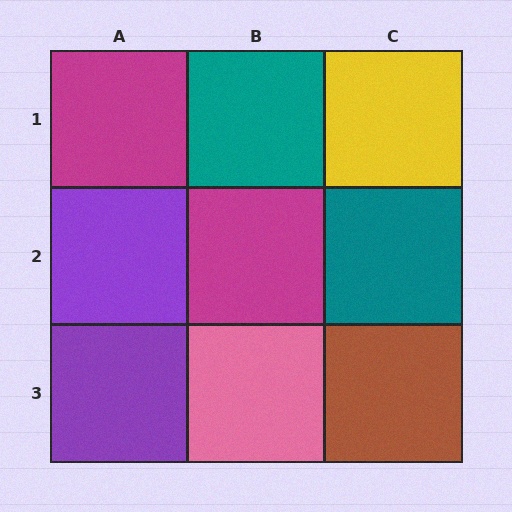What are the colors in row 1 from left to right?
Magenta, teal, yellow.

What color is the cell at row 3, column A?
Purple.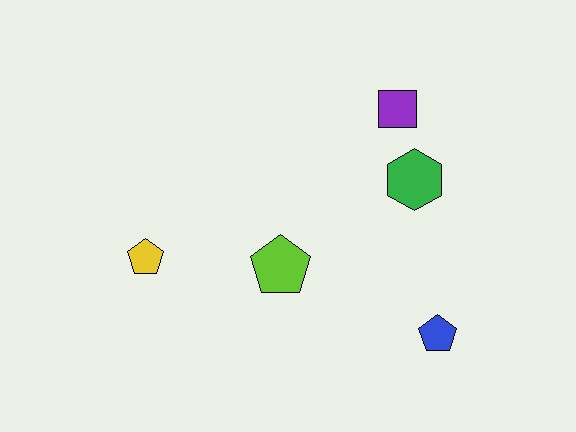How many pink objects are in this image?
There are no pink objects.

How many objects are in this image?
There are 5 objects.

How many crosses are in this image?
There are no crosses.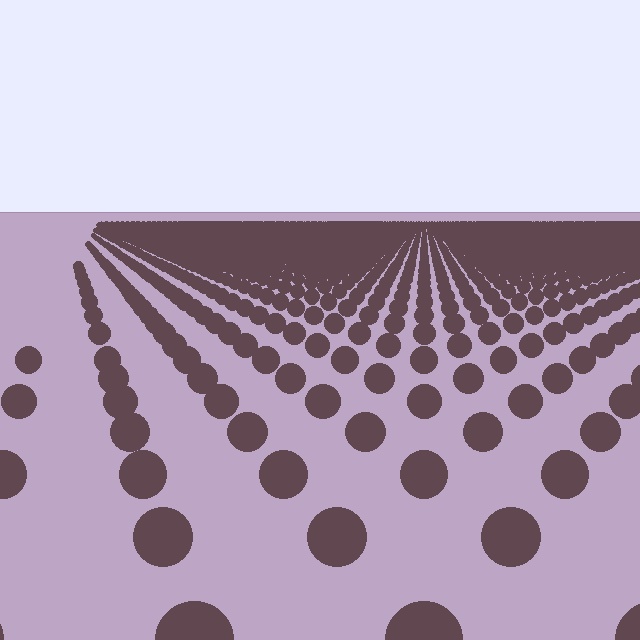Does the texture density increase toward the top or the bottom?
Density increases toward the top.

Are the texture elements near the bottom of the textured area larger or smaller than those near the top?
Larger. Near the bottom, elements are closer to the viewer and appear at a bigger on-screen size.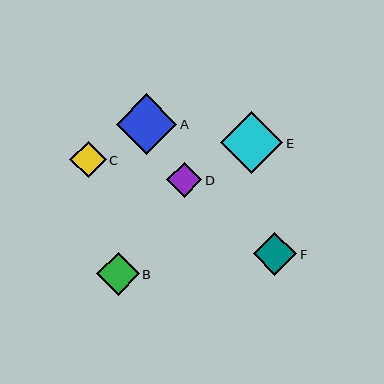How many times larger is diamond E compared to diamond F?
Diamond E is approximately 1.4 times the size of diamond F.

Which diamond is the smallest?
Diamond D is the smallest with a size of approximately 35 pixels.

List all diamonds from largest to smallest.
From largest to smallest: E, A, F, B, C, D.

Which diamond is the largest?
Diamond E is the largest with a size of approximately 62 pixels.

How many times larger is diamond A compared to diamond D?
Diamond A is approximately 1.7 times the size of diamond D.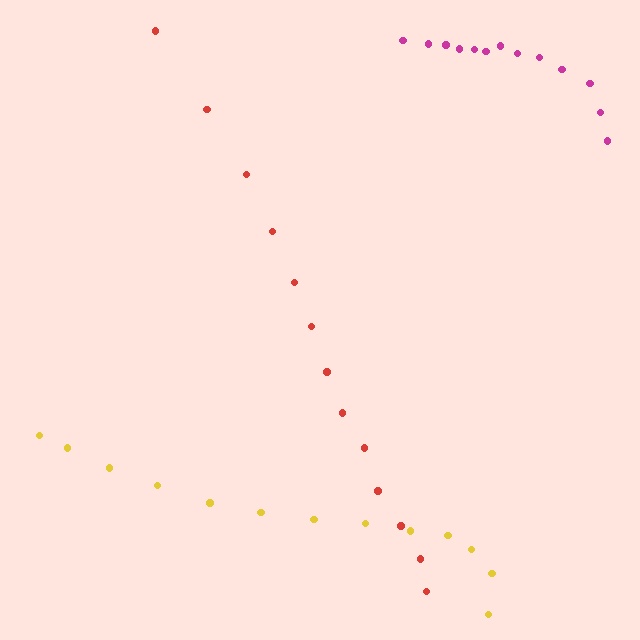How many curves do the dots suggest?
There are 3 distinct paths.